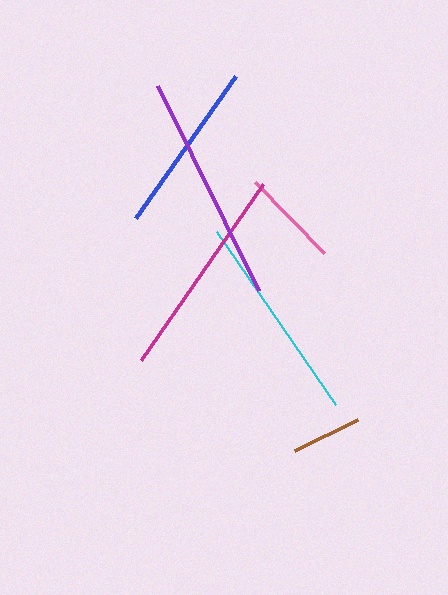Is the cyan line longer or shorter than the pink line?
The cyan line is longer than the pink line.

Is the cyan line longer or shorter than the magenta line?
The magenta line is longer than the cyan line.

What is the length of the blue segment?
The blue segment is approximately 174 pixels long.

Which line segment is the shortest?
The brown line is the shortest at approximately 70 pixels.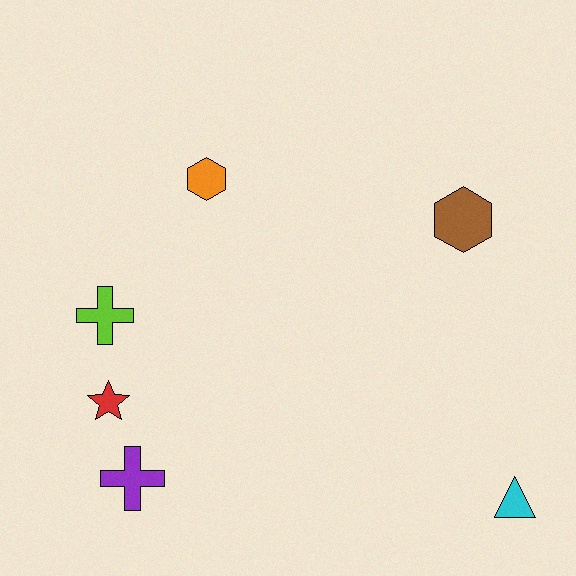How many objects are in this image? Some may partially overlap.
There are 6 objects.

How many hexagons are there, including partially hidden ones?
There are 2 hexagons.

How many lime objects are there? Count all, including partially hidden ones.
There is 1 lime object.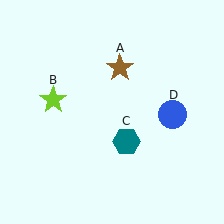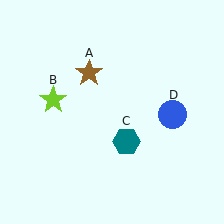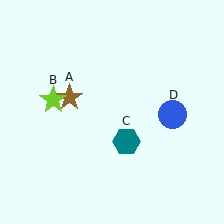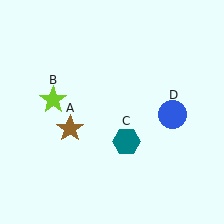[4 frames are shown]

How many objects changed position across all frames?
1 object changed position: brown star (object A).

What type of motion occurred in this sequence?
The brown star (object A) rotated counterclockwise around the center of the scene.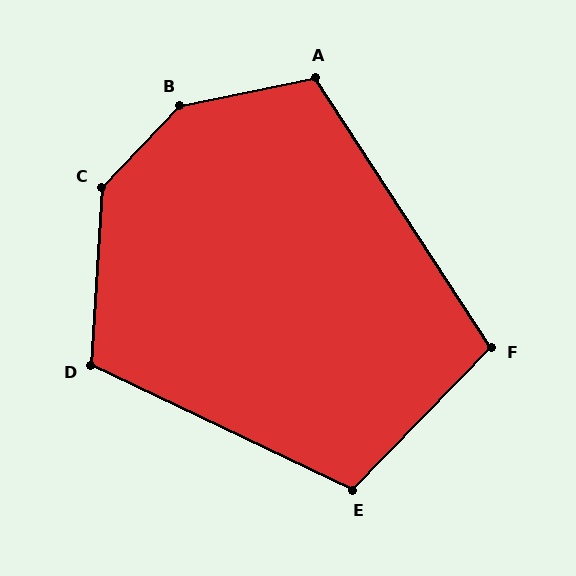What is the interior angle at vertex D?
Approximately 112 degrees (obtuse).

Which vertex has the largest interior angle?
B, at approximately 145 degrees.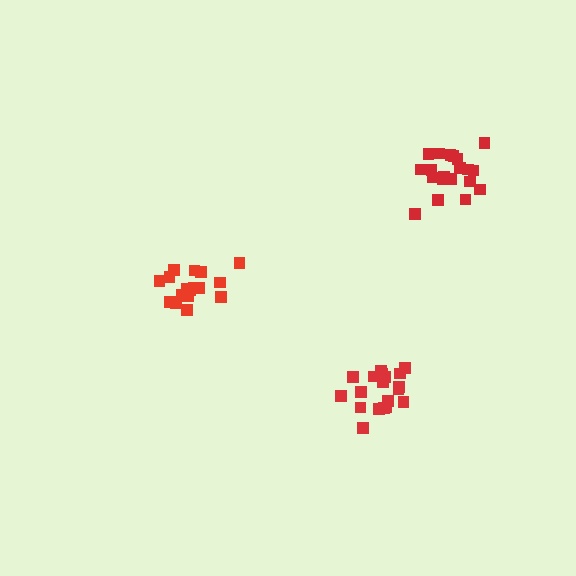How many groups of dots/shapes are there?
There are 3 groups.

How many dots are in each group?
Group 1: 19 dots, Group 2: 20 dots, Group 3: 19 dots (58 total).